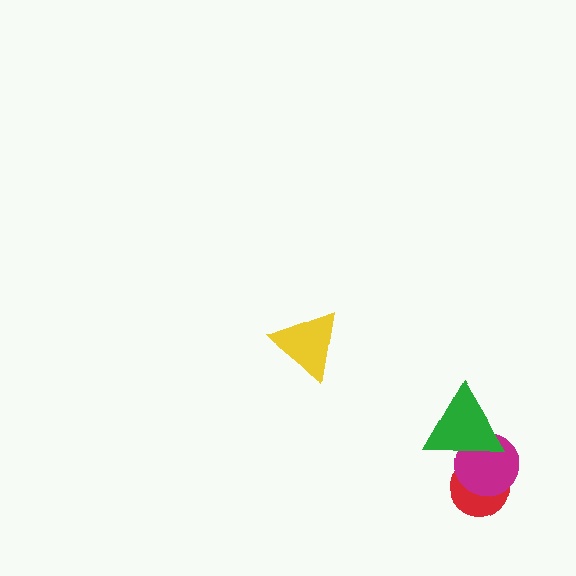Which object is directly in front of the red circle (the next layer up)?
The magenta circle is directly in front of the red circle.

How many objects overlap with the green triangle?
2 objects overlap with the green triangle.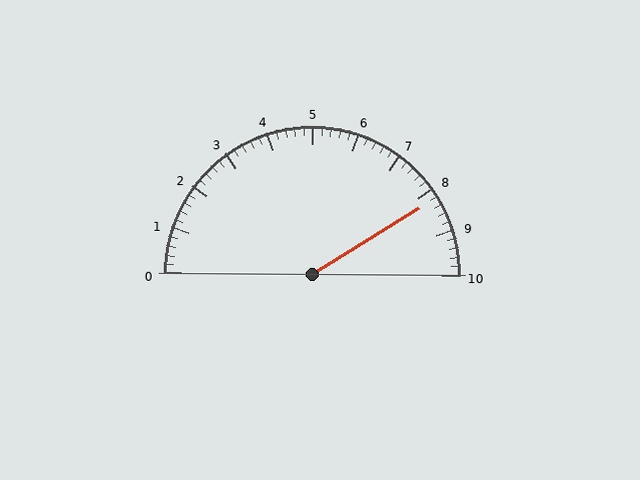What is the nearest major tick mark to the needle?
The nearest major tick mark is 8.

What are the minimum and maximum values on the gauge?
The gauge ranges from 0 to 10.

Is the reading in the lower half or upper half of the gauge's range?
The reading is in the upper half of the range (0 to 10).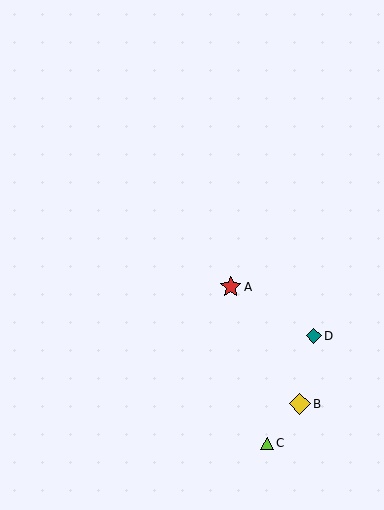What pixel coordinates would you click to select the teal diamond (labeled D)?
Click at (314, 336) to select the teal diamond D.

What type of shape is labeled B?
Shape B is a yellow diamond.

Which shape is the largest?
The yellow diamond (labeled B) is the largest.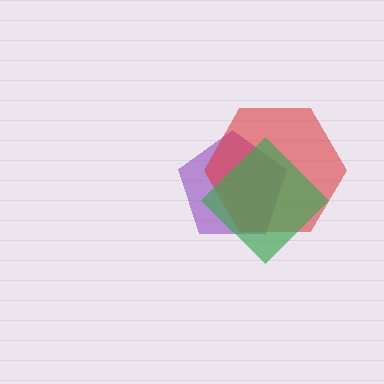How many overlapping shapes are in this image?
There are 3 overlapping shapes in the image.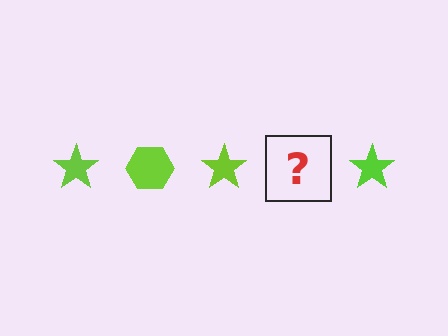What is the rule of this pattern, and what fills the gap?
The rule is that the pattern cycles through star, hexagon shapes in lime. The gap should be filled with a lime hexagon.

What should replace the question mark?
The question mark should be replaced with a lime hexagon.